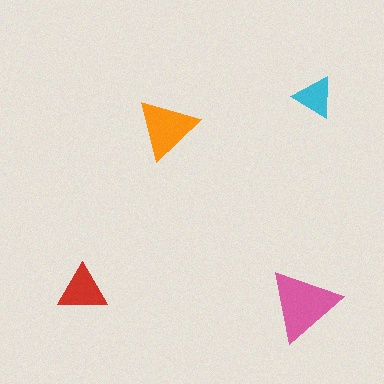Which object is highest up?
The cyan triangle is topmost.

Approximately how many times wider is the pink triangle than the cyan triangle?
About 1.5 times wider.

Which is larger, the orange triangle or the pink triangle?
The pink one.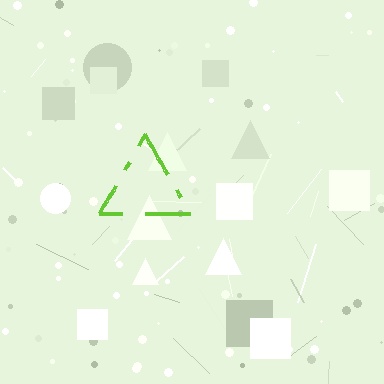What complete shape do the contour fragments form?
The contour fragments form a triangle.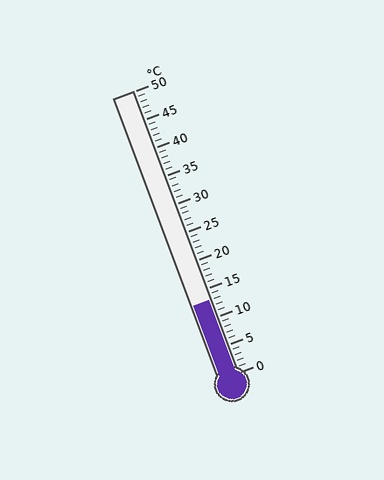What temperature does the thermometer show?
The thermometer shows approximately 13°C.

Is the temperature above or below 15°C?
The temperature is below 15°C.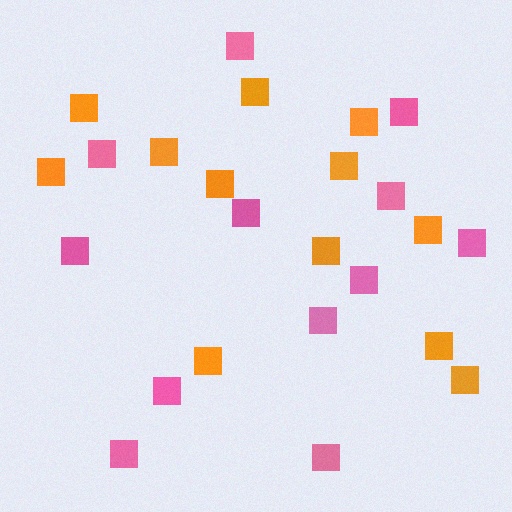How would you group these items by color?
There are 2 groups: one group of pink squares (12) and one group of orange squares (12).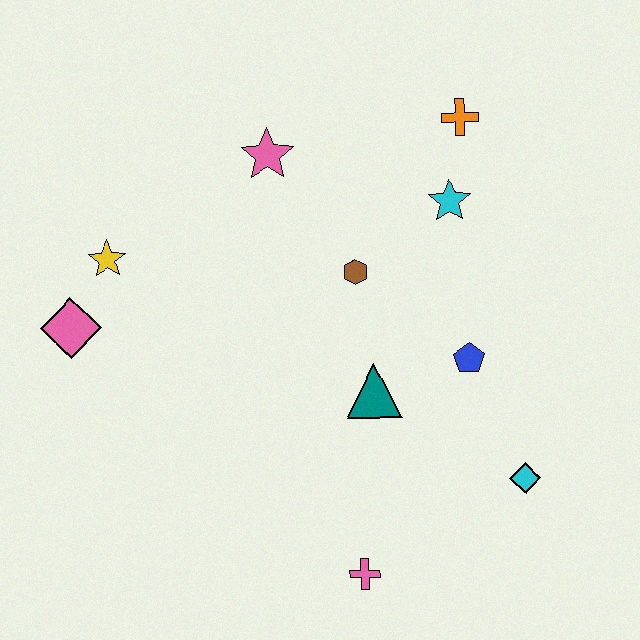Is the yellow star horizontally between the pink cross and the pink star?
No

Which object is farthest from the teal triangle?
The pink diamond is farthest from the teal triangle.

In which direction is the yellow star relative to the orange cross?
The yellow star is to the left of the orange cross.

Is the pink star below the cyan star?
No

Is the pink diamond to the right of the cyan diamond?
No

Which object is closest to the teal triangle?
The blue pentagon is closest to the teal triangle.